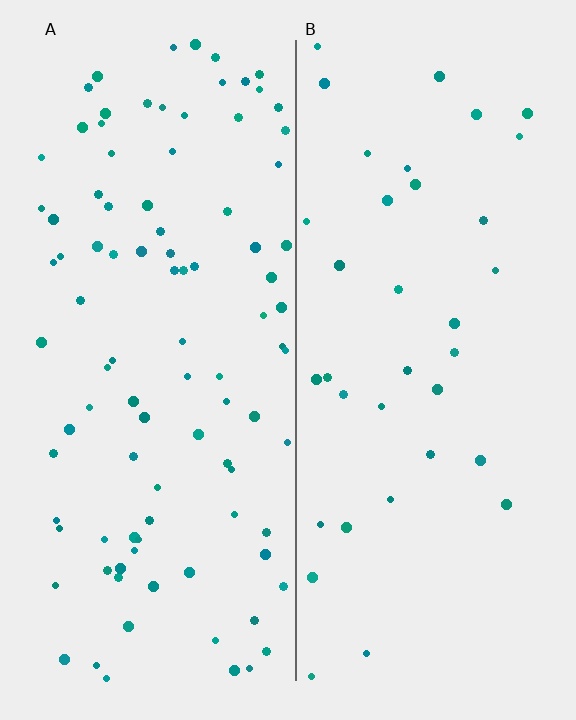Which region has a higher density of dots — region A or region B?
A (the left).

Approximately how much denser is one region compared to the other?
Approximately 2.7× — region A over region B.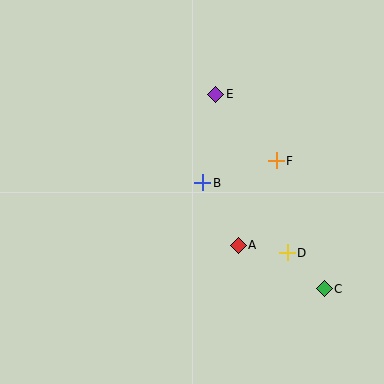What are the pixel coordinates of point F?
Point F is at (276, 161).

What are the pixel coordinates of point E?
Point E is at (216, 94).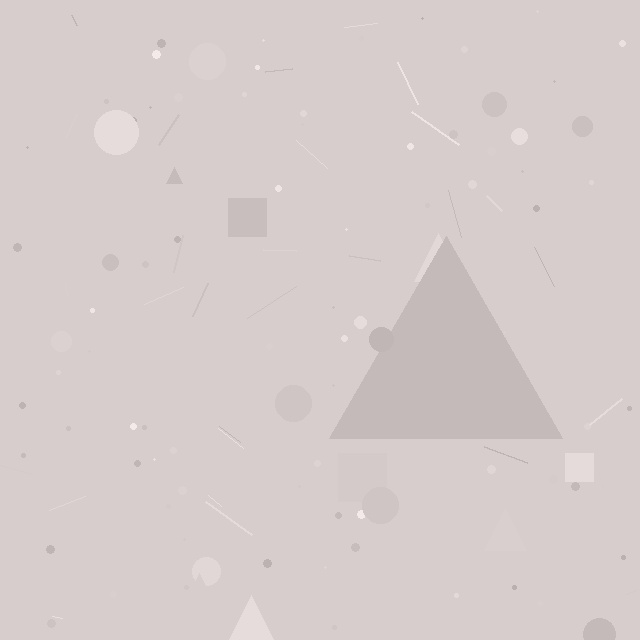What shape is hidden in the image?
A triangle is hidden in the image.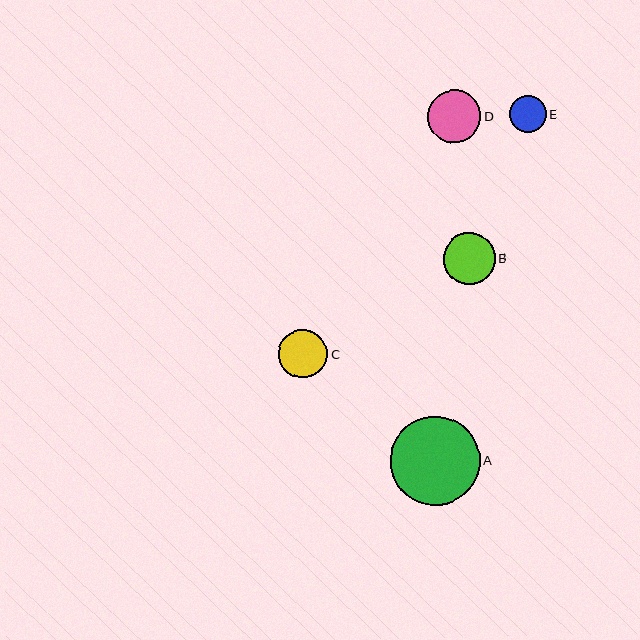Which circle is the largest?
Circle A is the largest with a size of approximately 89 pixels.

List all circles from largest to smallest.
From largest to smallest: A, D, B, C, E.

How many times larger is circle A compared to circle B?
Circle A is approximately 1.7 times the size of circle B.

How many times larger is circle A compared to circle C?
Circle A is approximately 1.8 times the size of circle C.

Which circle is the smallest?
Circle E is the smallest with a size of approximately 37 pixels.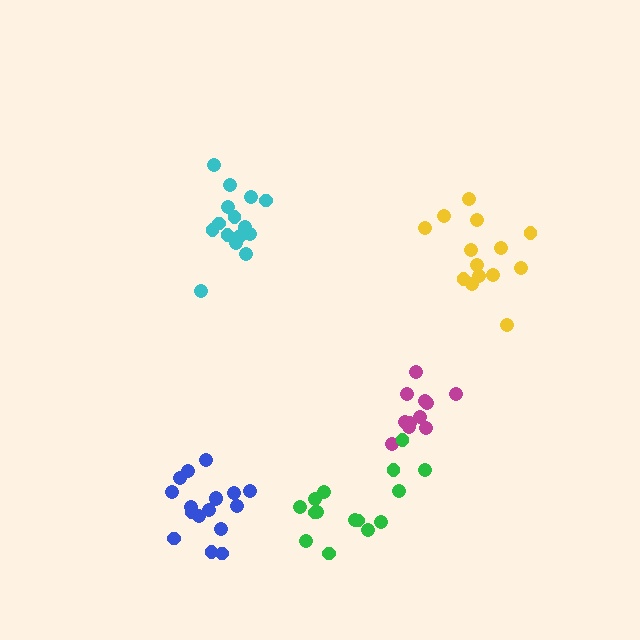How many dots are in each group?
Group 1: 11 dots, Group 2: 14 dots, Group 3: 17 dots, Group 4: 15 dots, Group 5: 15 dots (72 total).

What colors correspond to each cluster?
The clusters are colored: magenta, yellow, blue, cyan, green.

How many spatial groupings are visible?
There are 5 spatial groupings.